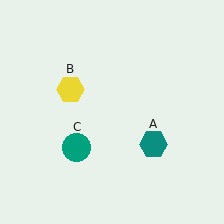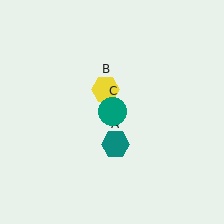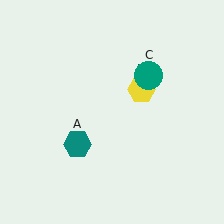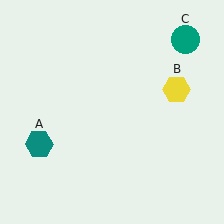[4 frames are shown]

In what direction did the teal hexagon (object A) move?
The teal hexagon (object A) moved left.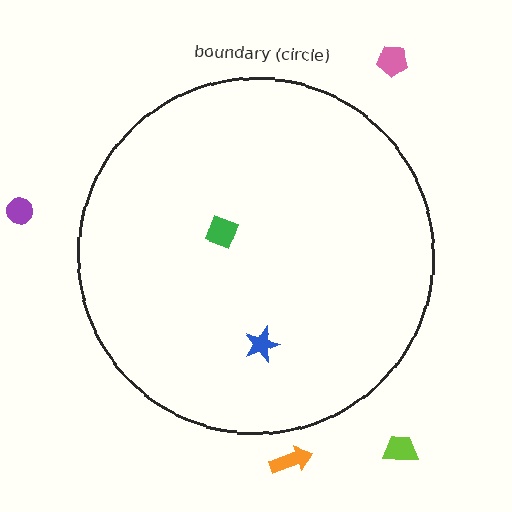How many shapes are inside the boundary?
2 inside, 4 outside.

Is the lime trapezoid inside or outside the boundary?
Outside.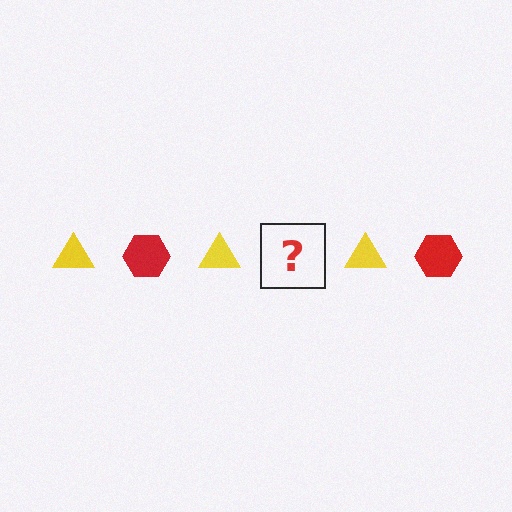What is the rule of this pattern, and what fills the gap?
The rule is that the pattern alternates between yellow triangle and red hexagon. The gap should be filled with a red hexagon.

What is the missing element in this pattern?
The missing element is a red hexagon.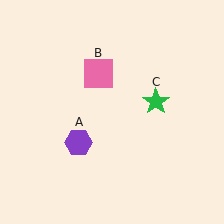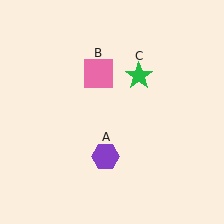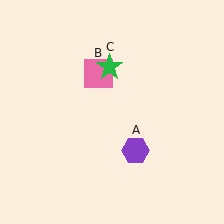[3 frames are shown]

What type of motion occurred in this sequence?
The purple hexagon (object A), green star (object C) rotated counterclockwise around the center of the scene.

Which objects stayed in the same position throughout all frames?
Pink square (object B) remained stationary.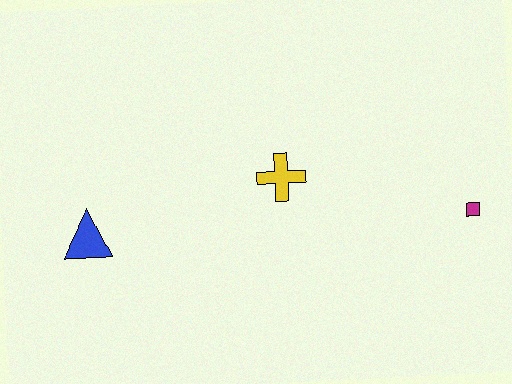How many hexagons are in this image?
There are no hexagons.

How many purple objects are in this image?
There are no purple objects.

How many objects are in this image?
There are 3 objects.